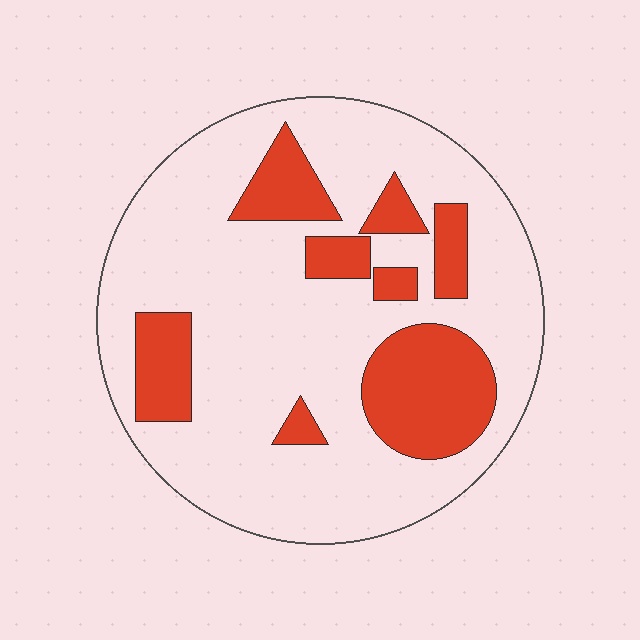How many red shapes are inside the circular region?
8.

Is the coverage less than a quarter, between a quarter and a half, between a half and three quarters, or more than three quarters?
Less than a quarter.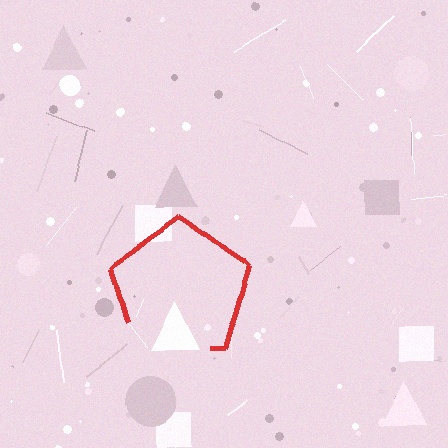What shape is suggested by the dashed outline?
The dashed outline suggests a pentagon.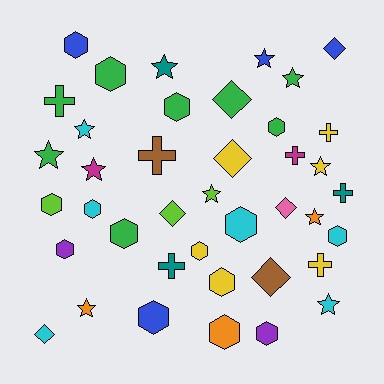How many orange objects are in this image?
There are 3 orange objects.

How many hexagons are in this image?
There are 15 hexagons.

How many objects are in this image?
There are 40 objects.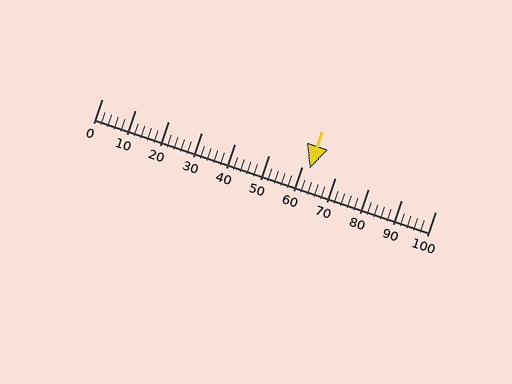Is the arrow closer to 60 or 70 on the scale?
The arrow is closer to 60.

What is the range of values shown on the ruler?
The ruler shows values from 0 to 100.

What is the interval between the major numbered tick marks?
The major tick marks are spaced 10 units apart.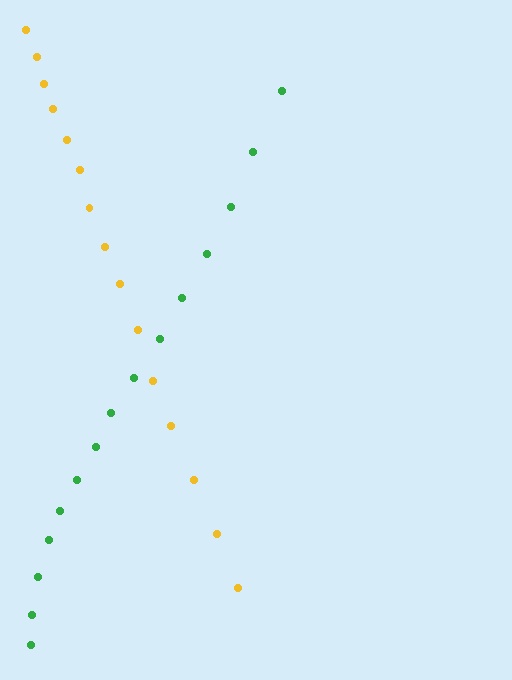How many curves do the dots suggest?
There are 2 distinct paths.